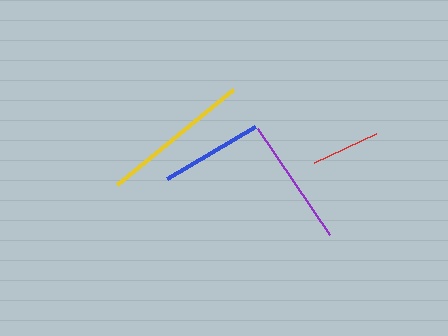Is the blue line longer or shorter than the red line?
The blue line is longer than the red line.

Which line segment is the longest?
The yellow line is the longest at approximately 150 pixels.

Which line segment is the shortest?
The red line is the shortest at approximately 68 pixels.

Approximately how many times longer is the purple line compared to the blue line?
The purple line is approximately 1.3 times the length of the blue line.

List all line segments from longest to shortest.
From longest to shortest: yellow, purple, blue, red.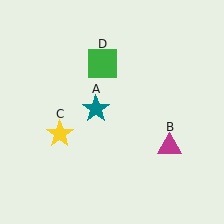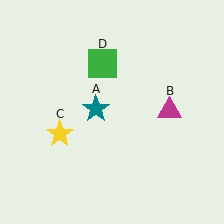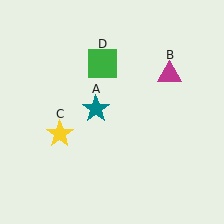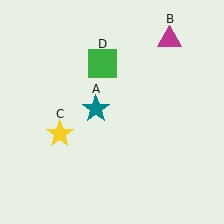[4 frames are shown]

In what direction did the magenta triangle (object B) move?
The magenta triangle (object B) moved up.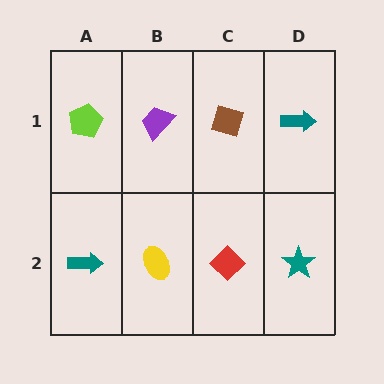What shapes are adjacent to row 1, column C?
A red diamond (row 2, column C), a purple trapezoid (row 1, column B), a teal arrow (row 1, column D).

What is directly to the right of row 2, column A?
A yellow ellipse.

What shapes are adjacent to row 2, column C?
A brown diamond (row 1, column C), a yellow ellipse (row 2, column B), a teal star (row 2, column D).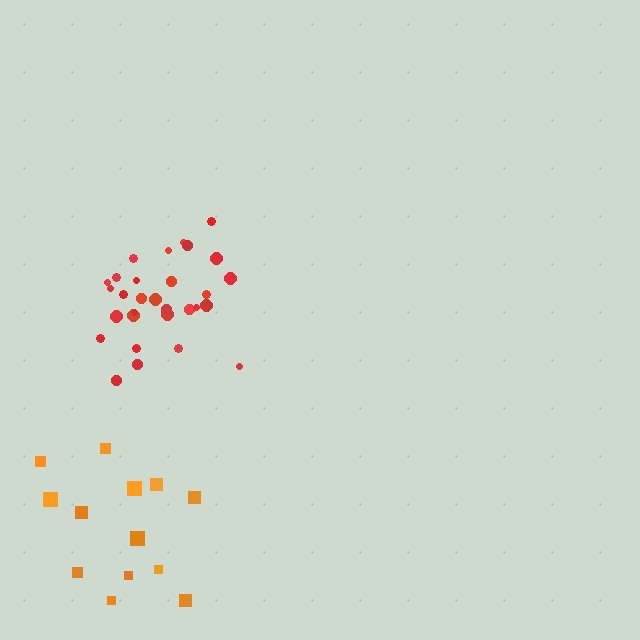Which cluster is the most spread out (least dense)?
Orange.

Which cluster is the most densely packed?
Red.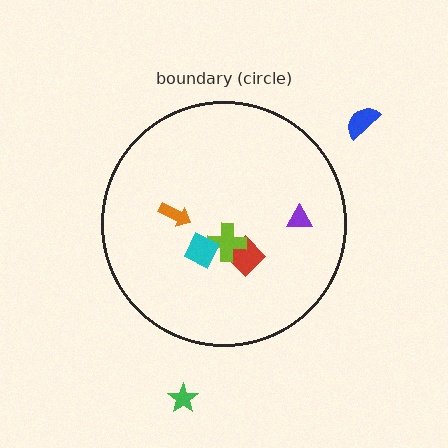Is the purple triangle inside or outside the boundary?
Inside.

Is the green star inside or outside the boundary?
Outside.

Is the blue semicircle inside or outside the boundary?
Outside.